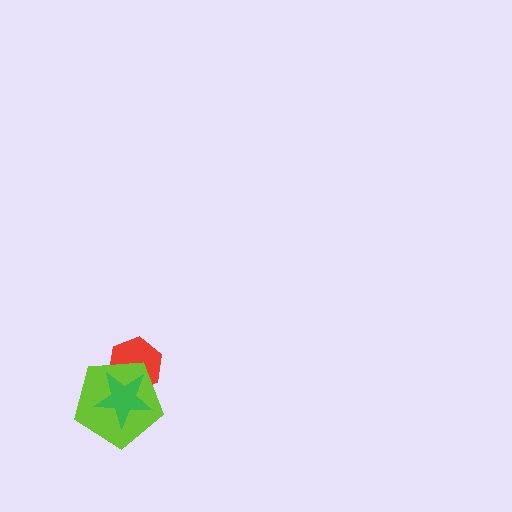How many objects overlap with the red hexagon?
2 objects overlap with the red hexagon.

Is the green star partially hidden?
No, no other shape covers it.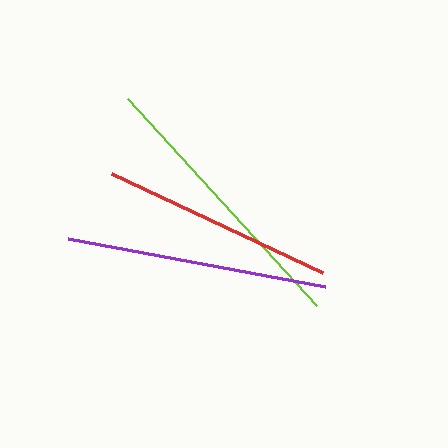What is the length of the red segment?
The red segment is approximately 233 pixels long.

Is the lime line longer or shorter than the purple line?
The lime line is longer than the purple line.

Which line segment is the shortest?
The red line is the shortest at approximately 233 pixels.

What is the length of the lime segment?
The lime segment is approximately 280 pixels long.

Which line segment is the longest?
The lime line is the longest at approximately 280 pixels.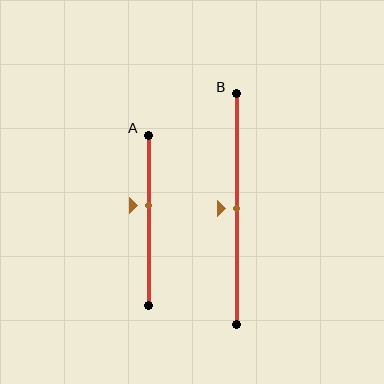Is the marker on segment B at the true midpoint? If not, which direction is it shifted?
Yes, the marker on segment B is at the true midpoint.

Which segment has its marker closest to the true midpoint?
Segment B has its marker closest to the true midpoint.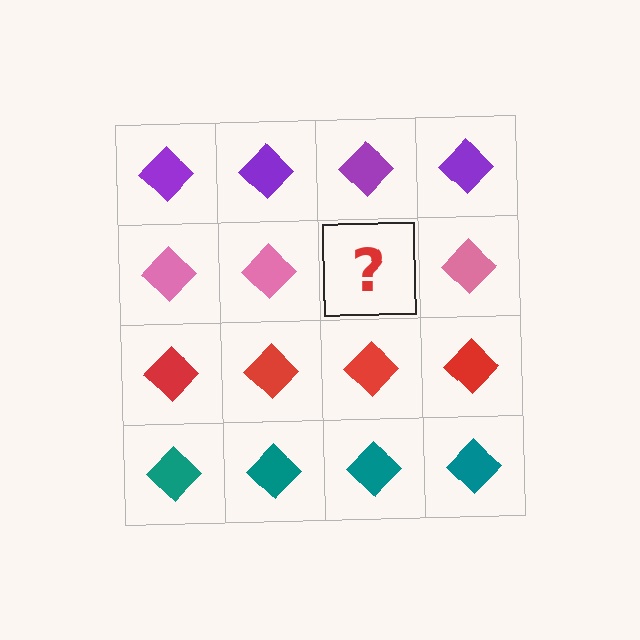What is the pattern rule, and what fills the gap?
The rule is that each row has a consistent color. The gap should be filled with a pink diamond.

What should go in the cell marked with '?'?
The missing cell should contain a pink diamond.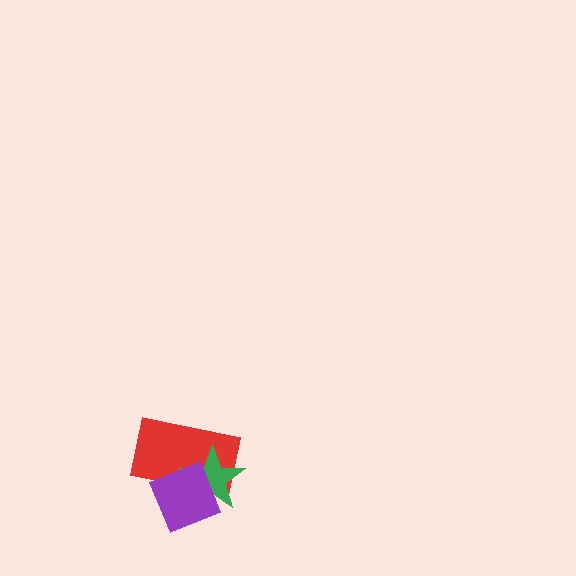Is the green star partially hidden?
Yes, it is partially covered by another shape.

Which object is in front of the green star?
The purple diamond is in front of the green star.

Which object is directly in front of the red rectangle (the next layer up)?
The green star is directly in front of the red rectangle.